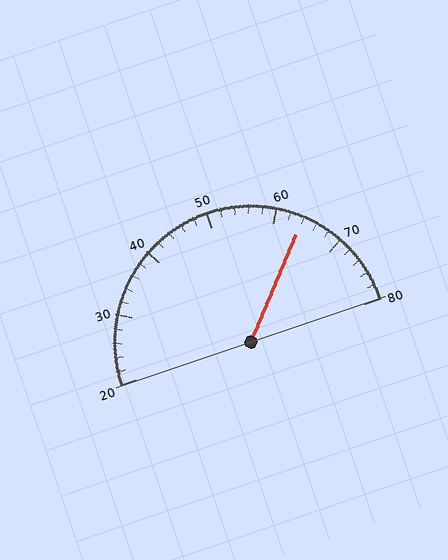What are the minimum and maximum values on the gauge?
The gauge ranges from 20 to 80.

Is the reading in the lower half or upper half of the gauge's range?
The reading is in the upper half of the range (20 to 80).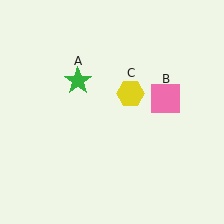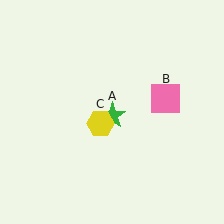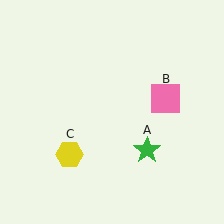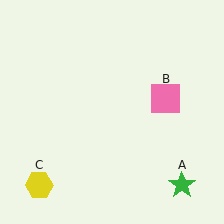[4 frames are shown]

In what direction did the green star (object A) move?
The green star (object A) moved down and to the right.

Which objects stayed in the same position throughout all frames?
Pink square (object B) remained stationary.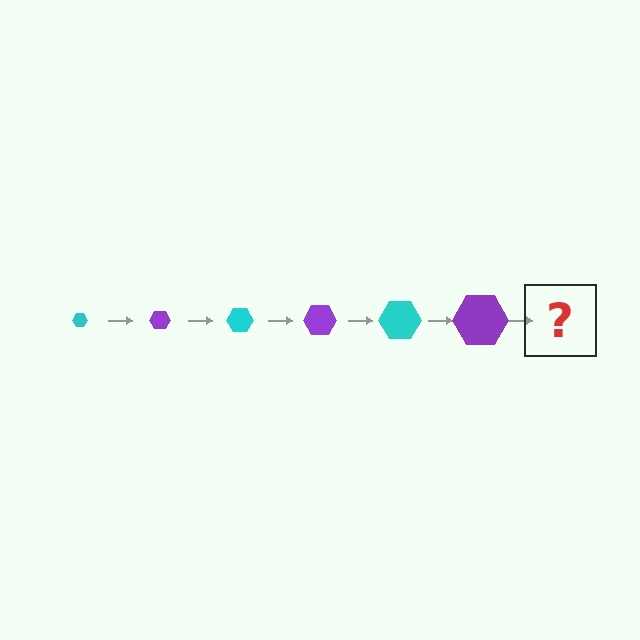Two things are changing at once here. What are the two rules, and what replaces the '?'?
The two rules are that the hexagon grows larger each step and the color cycles through cyan and purple. The '?' should be a cyan hexagon, larger than the previous one.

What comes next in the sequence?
The next element should be a cyan hexagon, larger than the previous one.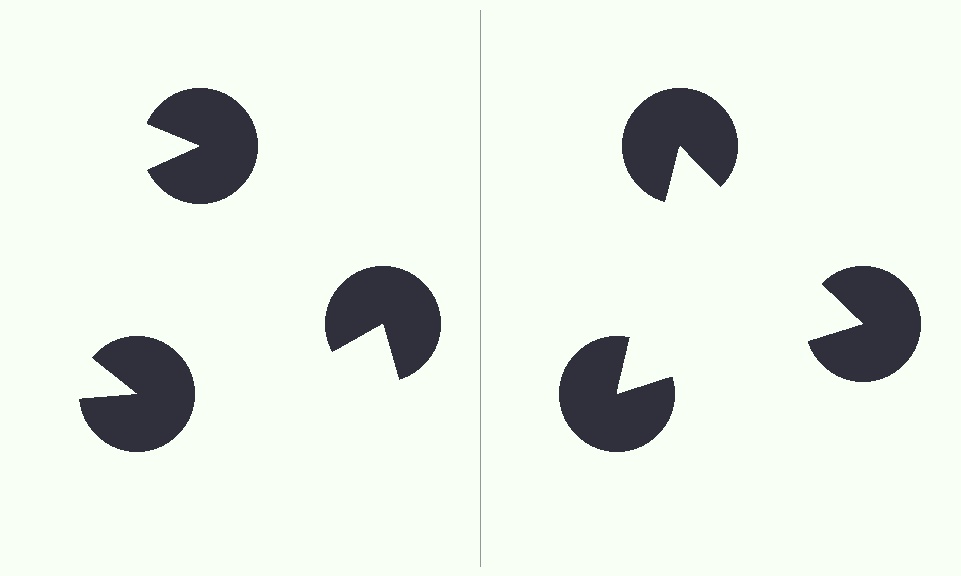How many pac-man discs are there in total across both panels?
6 — 3 on each side.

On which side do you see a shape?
An illusory triangle appears on the right side. On the left side the wedge cuts are rotated, so no coherent shape forms.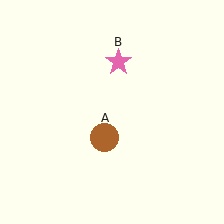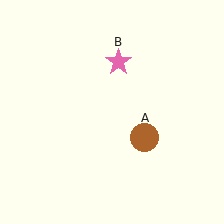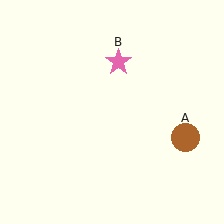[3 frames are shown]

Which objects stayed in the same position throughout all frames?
Pink star (object B) remained stationary.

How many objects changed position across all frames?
1 object changed position: brown circle (object A).